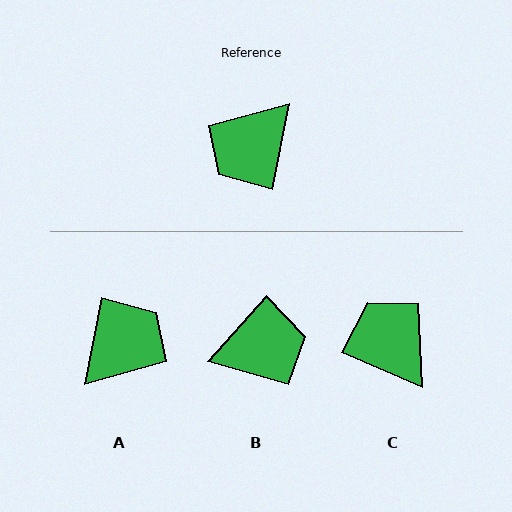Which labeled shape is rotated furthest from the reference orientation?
A, about 180 degrees away.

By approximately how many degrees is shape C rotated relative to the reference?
Approximately 102 degrees clockwise.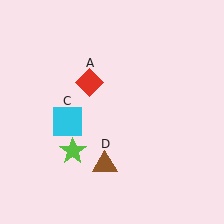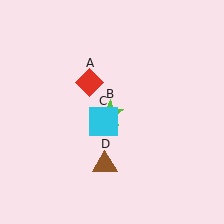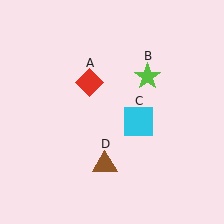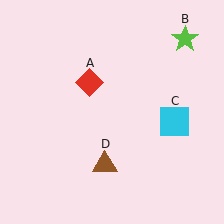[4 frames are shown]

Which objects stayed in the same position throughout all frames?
Red diamond (object A) and brown triangle (object D) remained stationary.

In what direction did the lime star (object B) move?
The lime star (object B) moved up and to the right.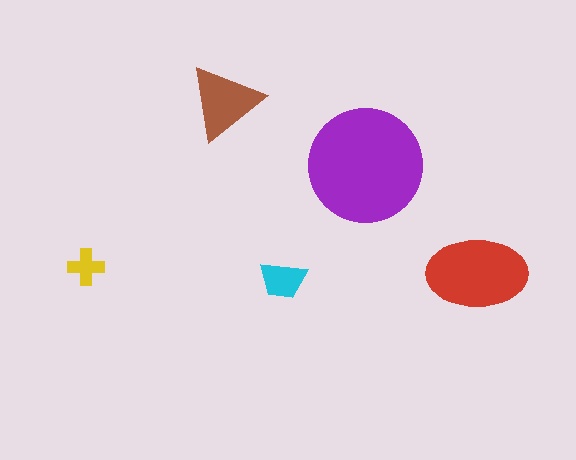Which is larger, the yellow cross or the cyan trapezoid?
The cyan trapezoid.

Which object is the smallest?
The yellow cross.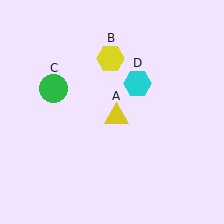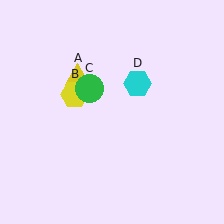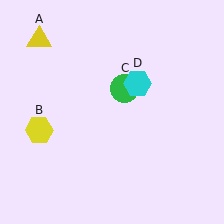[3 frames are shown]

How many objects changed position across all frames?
3 objects changed position: yellow triangle (object A), yellow hexagon (object B), green circle (object C).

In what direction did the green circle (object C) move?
The green circle (object C) moved right.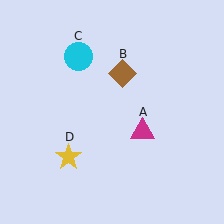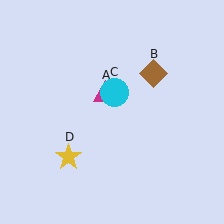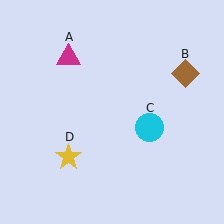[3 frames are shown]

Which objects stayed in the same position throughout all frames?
Yellow star (object D) remained stationary.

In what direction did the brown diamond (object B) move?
The brown diamond (object B) moved right.